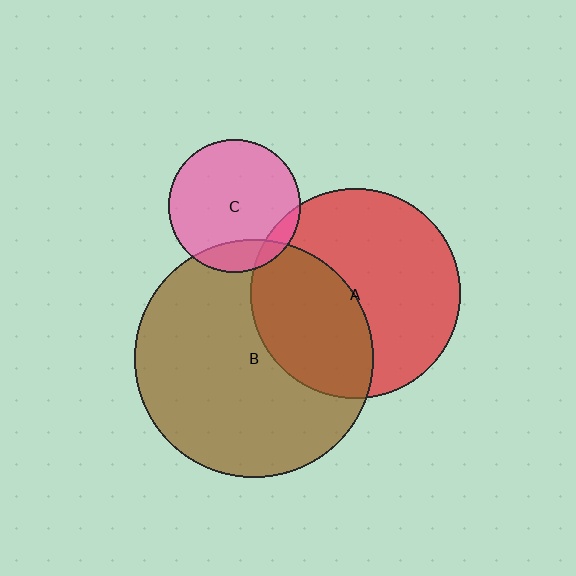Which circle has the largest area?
Circle B (brown).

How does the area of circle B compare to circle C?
Approximately 3.2 times.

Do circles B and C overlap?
Yes.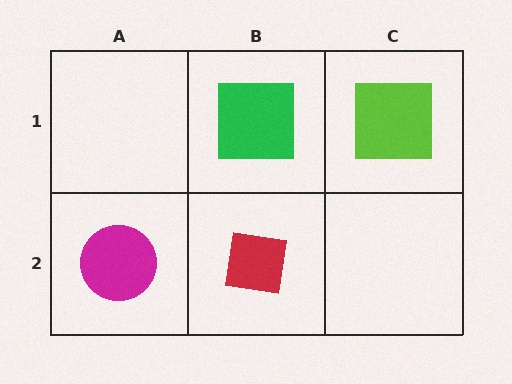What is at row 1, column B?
A green square.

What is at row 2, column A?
A magenta circle.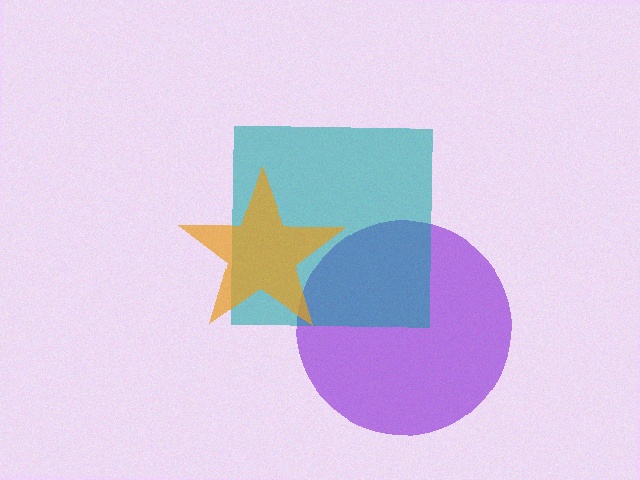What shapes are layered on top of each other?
The layered shapes are: a purple circle, a teal square, an orange star.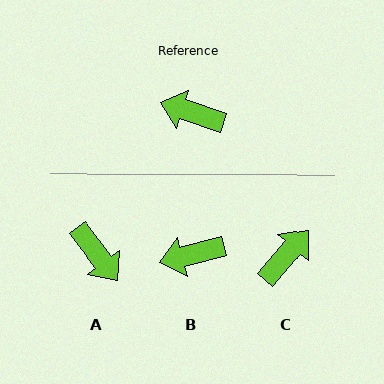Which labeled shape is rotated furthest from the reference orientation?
A, about 146 degrees away.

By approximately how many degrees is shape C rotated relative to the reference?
Approximately 112 degrees clockwise.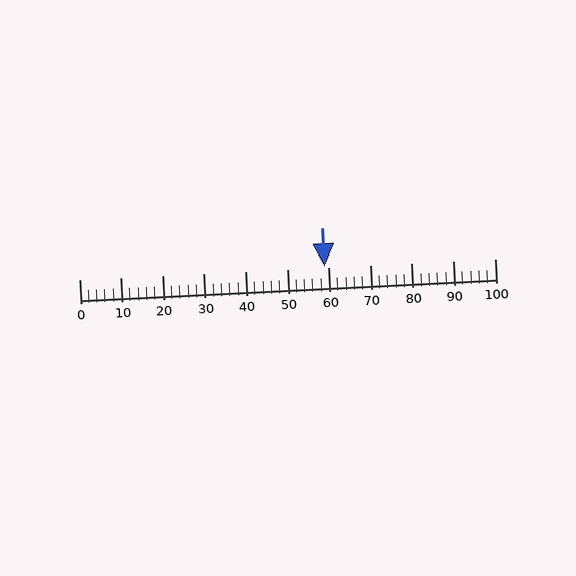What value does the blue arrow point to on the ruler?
The blue arrow points to approximately 59.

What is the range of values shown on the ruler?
The ruler shows values from 0 to 100.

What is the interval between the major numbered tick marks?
The major tick marks are spaced 10 units apart.